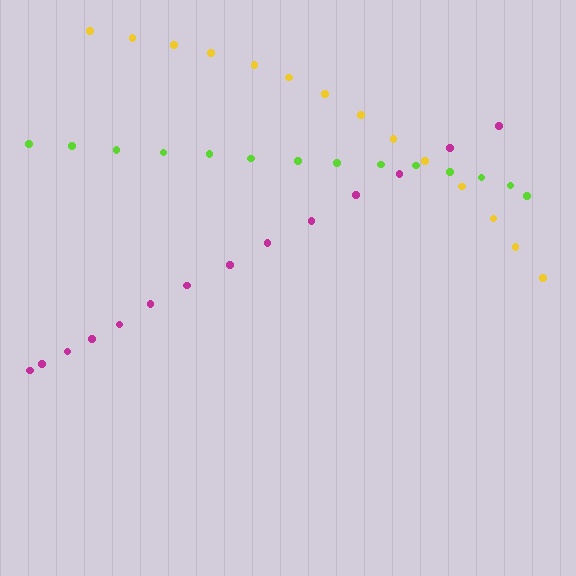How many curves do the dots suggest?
There are 3 distinct paths.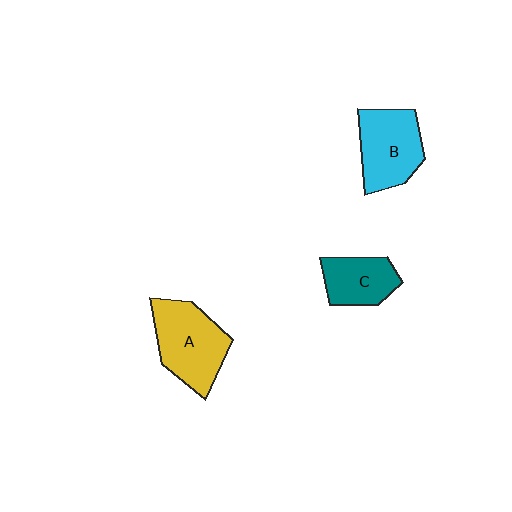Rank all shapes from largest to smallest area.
From largest to smallest: A (yellow), B (cyan), C (teal).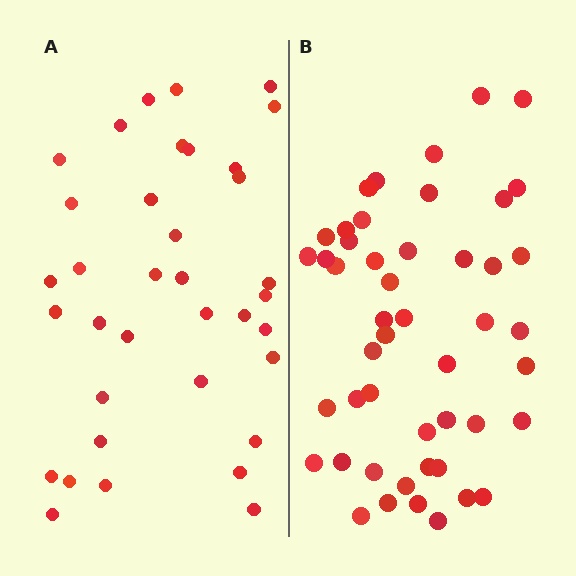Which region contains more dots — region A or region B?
Region B (the right region) has more dots.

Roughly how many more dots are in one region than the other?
Region B has roughly 12 or so more dots than region A.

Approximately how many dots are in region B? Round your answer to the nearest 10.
About 50 dots. (The exact count is 48, which rounds to 50.)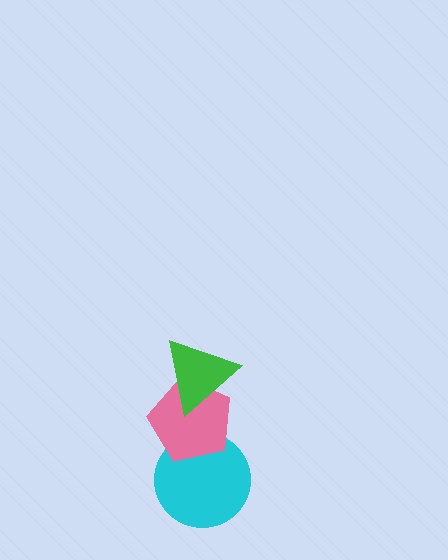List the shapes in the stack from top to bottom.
From top to bottom: the green triangle, the pink pentagon, the cyan circle.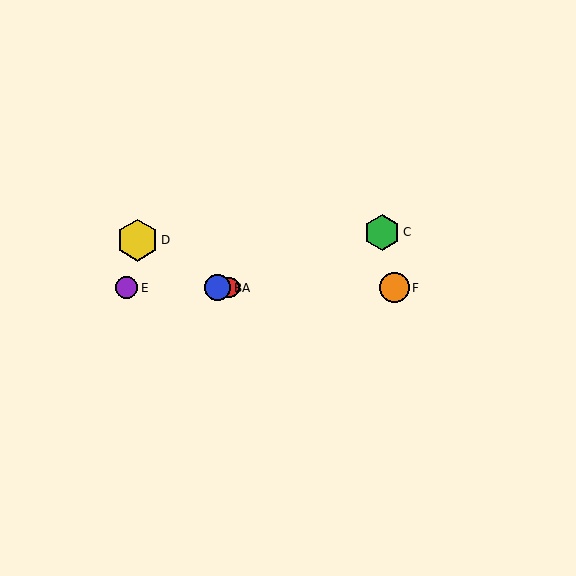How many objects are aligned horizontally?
4 objects (A, B, E, F) are aligned horizontally.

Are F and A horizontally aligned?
Yes, both are at y≈288.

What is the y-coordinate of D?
Object D is at y≈240.